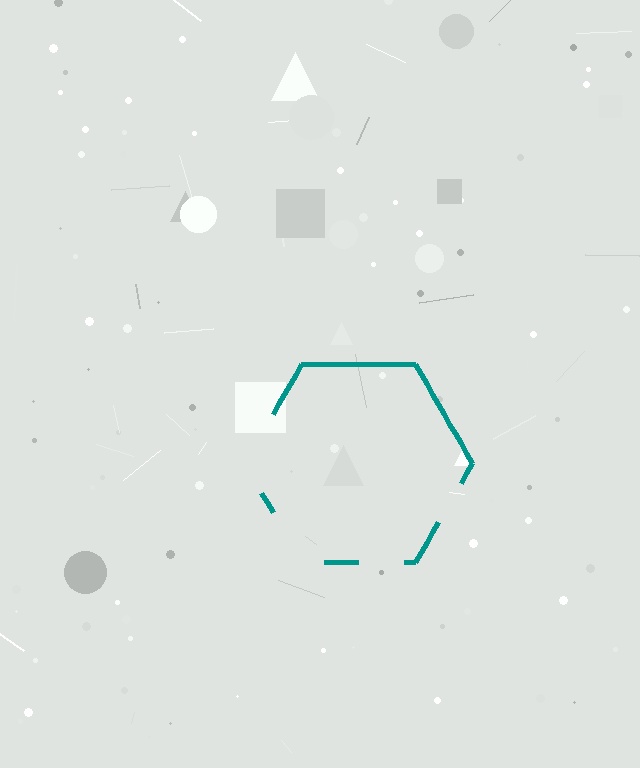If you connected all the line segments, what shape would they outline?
They would outline a hexagon.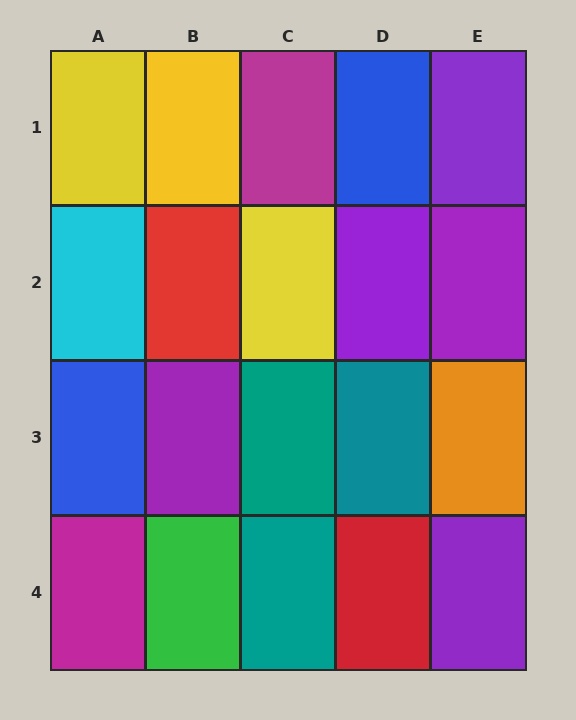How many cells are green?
1 cell is green.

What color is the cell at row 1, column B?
Yellow.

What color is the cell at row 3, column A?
Blue.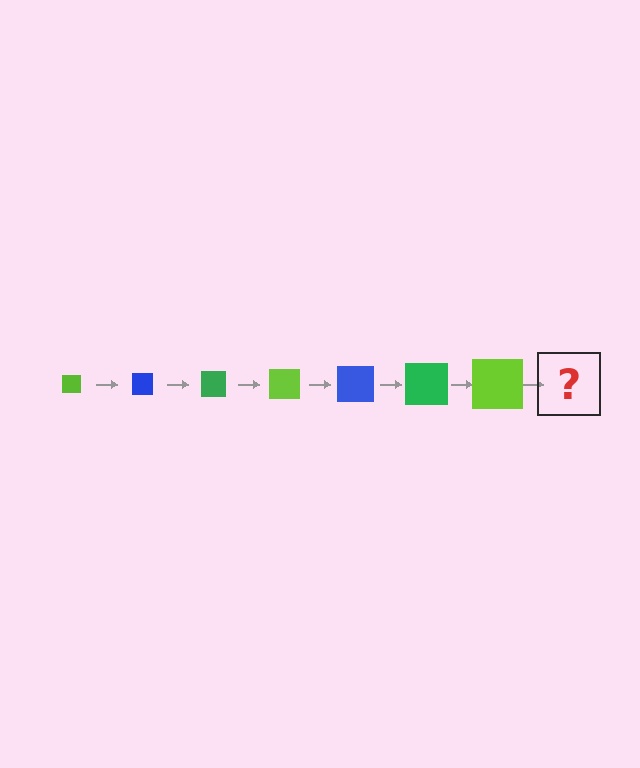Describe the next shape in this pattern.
It should be a blue square, larger than the previous one.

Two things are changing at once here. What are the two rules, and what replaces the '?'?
The two rules are that the square grows larger each step and the color cycles through lime, blue, and green. The '?' should be a blue square, larger than the previous one.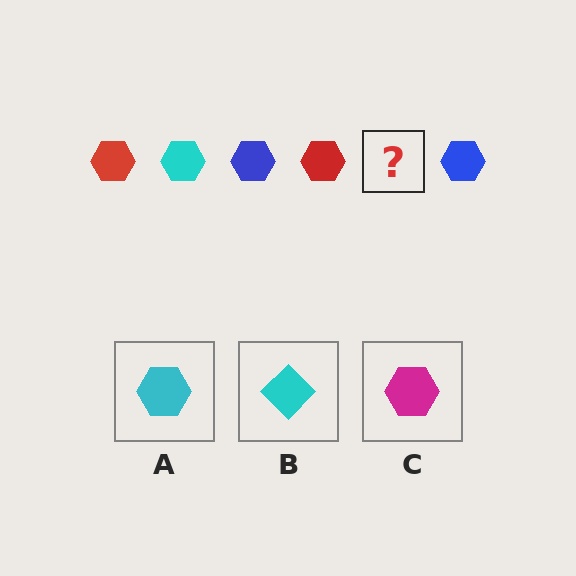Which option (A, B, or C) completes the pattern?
A.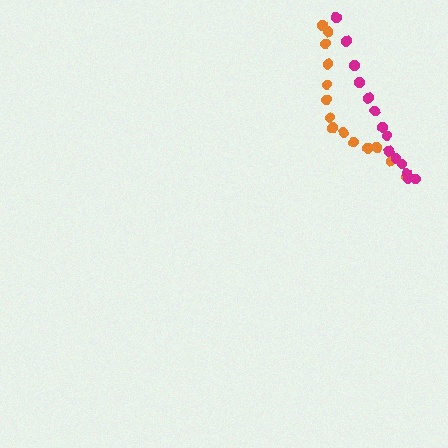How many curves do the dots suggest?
There are 2 distinct paths.